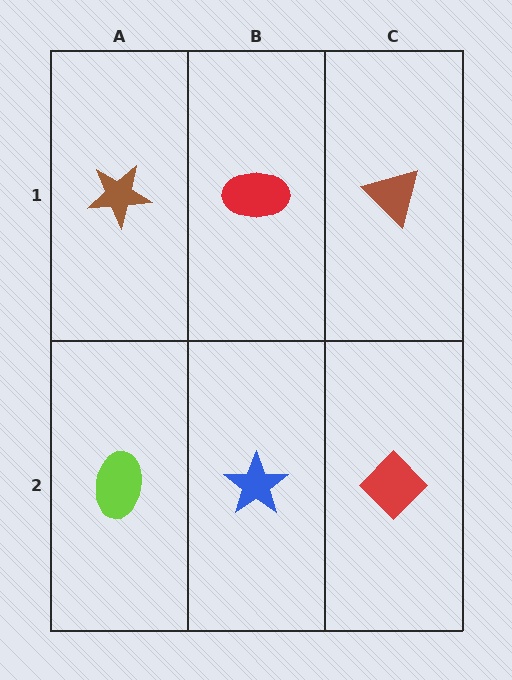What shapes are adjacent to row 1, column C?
A red diamond (row 2, column C), a red ellipse (row 1, column B).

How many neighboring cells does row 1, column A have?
2.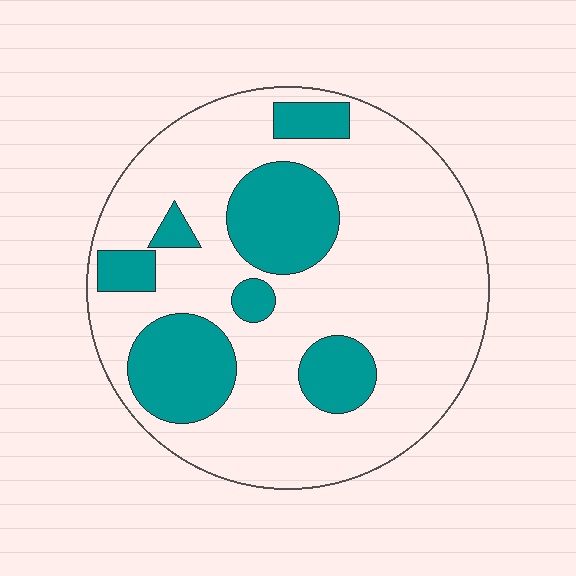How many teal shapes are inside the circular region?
7.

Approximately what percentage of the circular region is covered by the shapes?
Approximately 25%.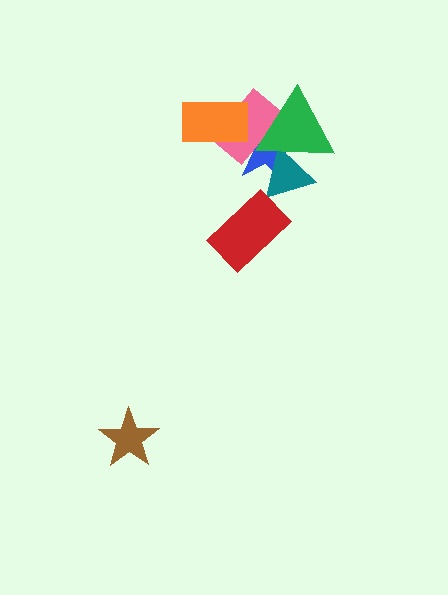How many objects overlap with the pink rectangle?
3 objects overlap with the pink rectangle.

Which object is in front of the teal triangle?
The green triangle is in front of the teal triangle.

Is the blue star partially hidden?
Yes, it is partially covered by another shape.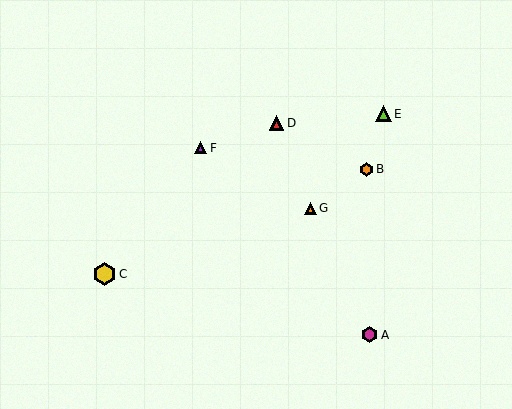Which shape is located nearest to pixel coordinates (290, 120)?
The red triangle (labeled D) at (276, 123) is nearest to that location.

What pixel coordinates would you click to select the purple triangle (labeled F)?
Click at (201, 148) to select the purple triangle F.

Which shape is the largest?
The yellow hexagon (labeled C) is the largest.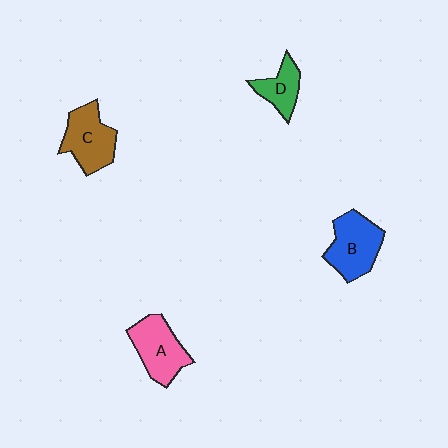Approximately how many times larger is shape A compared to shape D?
Approximately 1.6 times.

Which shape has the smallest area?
Shape D (green).